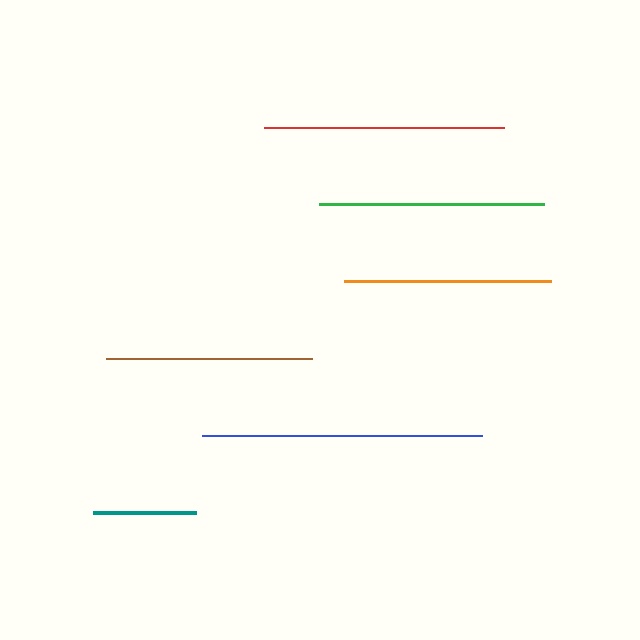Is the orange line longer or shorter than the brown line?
The orange line is longer than the brown line.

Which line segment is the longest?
The blue line is the longest at approximately 280 pixels.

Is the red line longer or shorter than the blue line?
The blue line is longer than the red line.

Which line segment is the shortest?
The teal line is the shortest at approximately 104 pixels.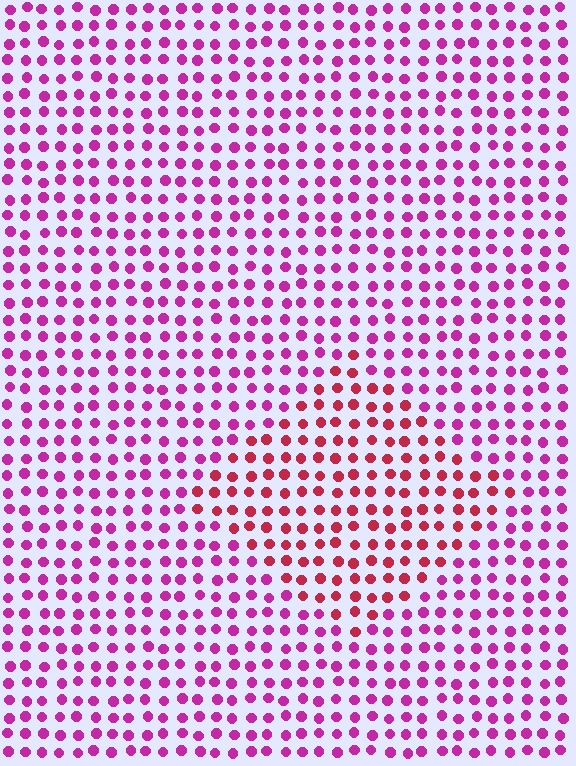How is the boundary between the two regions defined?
The boundary is defined purely by a slight shift in hue (about 35 degrees). Spacing, size, and orientation are identical on both sides.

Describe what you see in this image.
The image is filled with small magenta elements in a uniform arrangement. A diamond-shaped region is visible where the elements are tinted to a slightly different hue, forming a subtle color boundary.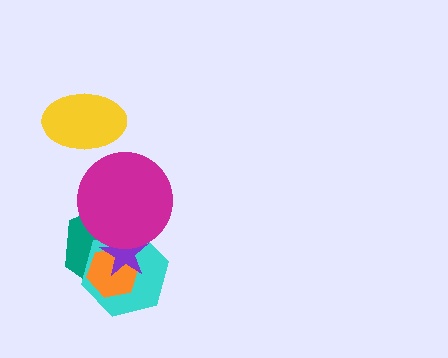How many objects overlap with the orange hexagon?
3 objects overlap with the orange hexagon.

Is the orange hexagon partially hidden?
Yes, it is partially covered by another shape.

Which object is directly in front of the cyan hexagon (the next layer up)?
The orange hexagon is directly in front of the cyan hexagon.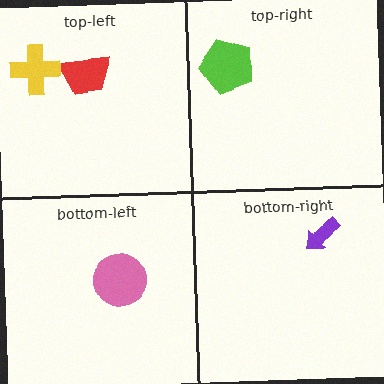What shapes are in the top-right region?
The lime pentagon.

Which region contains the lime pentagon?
The top-right region.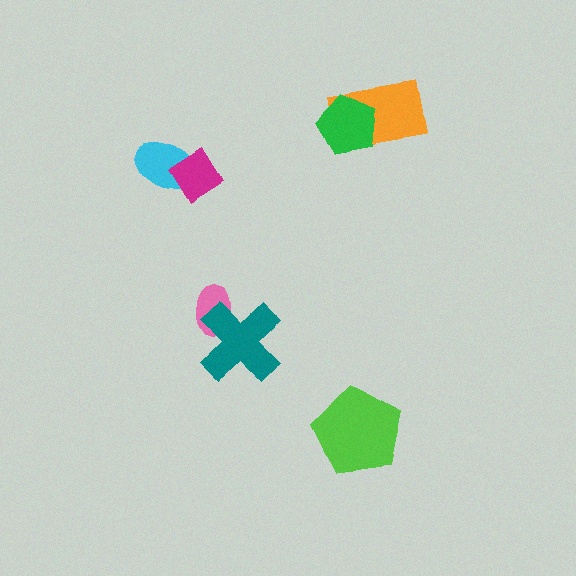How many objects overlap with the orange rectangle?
1 object overlaps with the orange rectangle.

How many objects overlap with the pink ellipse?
1 object overlaps with the pink ellipse.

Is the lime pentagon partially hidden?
No, no other shape covers it.